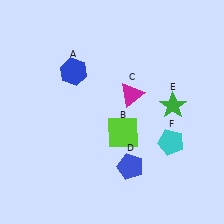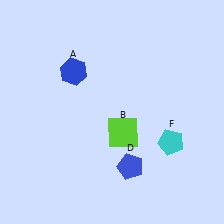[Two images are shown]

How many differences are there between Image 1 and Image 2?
There are 2 differences between the two images.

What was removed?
The magenta triangle (C), the green star (E) were removed in Image 2.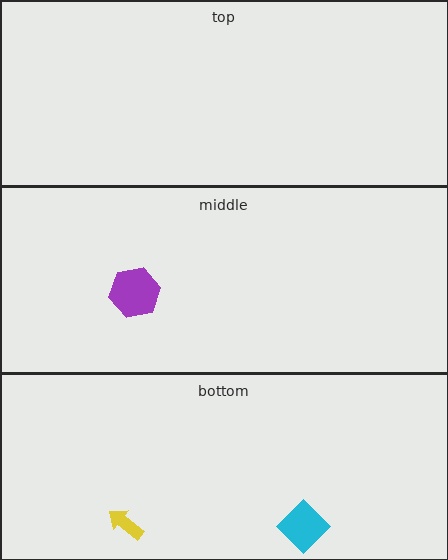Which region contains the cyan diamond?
The bottom region.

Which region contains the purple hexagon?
The middle region.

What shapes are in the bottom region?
The cyan diamond, the yellow arrow.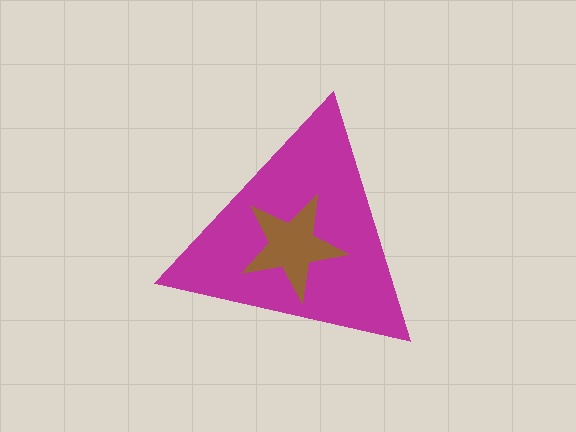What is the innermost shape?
The brown star.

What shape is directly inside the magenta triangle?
The brown star.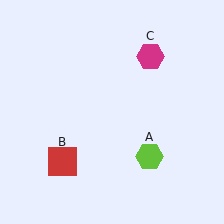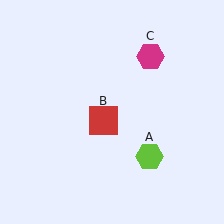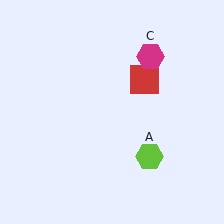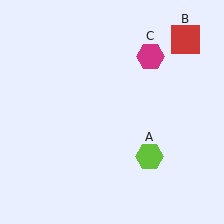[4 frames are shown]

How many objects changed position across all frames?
1 object changed position: red square (object B).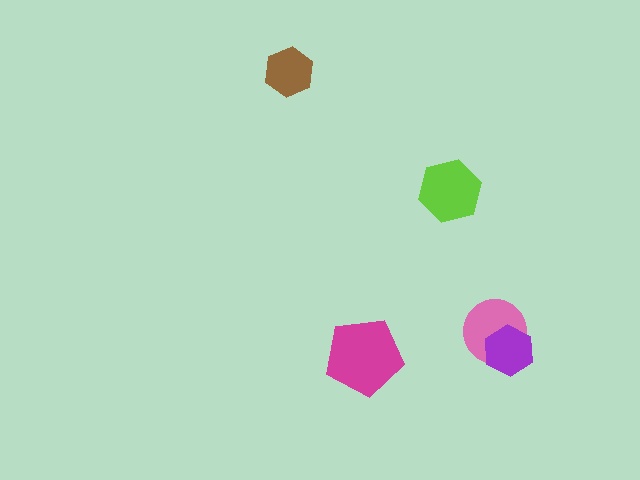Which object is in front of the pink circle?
The purple hexagon is in front of the pink circle.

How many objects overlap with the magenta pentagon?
0 objects overlap with the magenta pentagon.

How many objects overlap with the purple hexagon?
1 object overlaps with the purple hexagon.